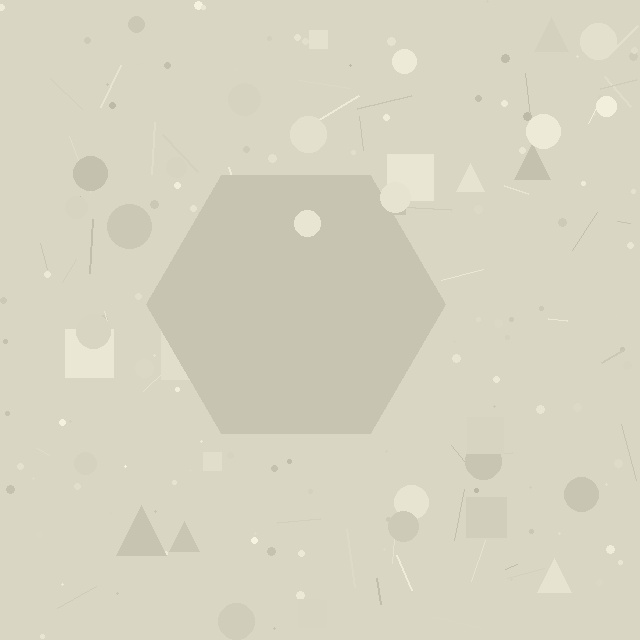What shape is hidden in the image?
A hexagon is hidden in the image.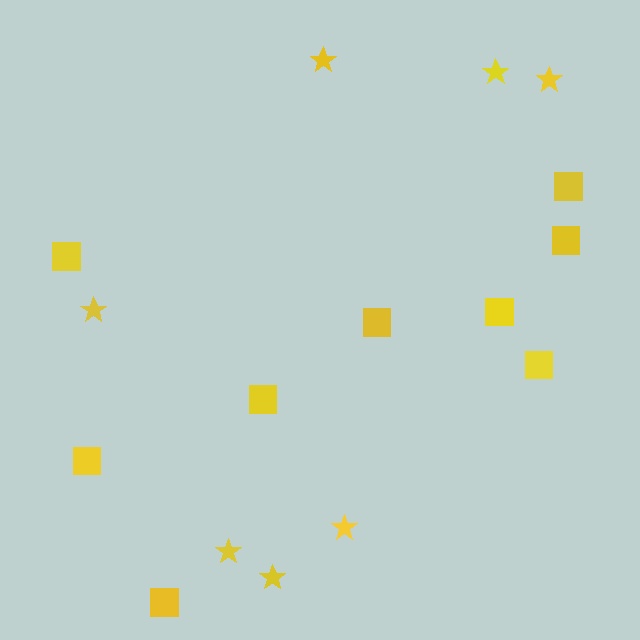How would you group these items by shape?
There are 2 groups: one group of stars (7) and one group of squares (9).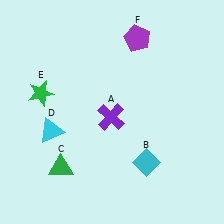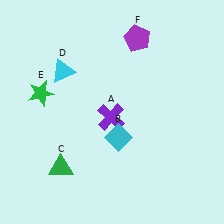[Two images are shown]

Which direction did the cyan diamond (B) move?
The cyan diamond (B) moved left.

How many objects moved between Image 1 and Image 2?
2 objects moved between the two images.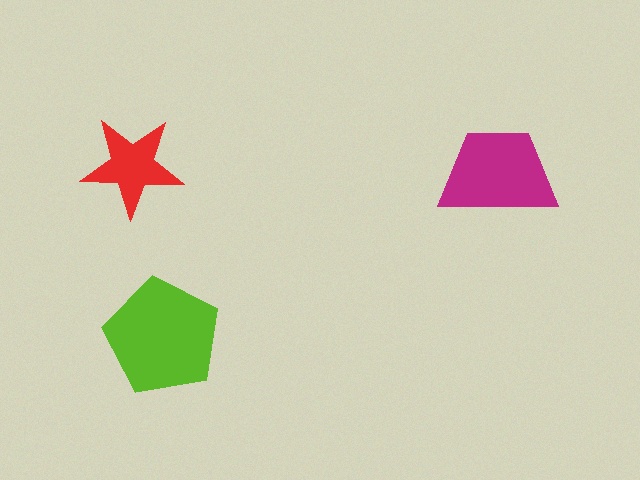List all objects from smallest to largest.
The red star, the magenta trapezoid, the lime pentagon.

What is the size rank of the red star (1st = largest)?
3rd.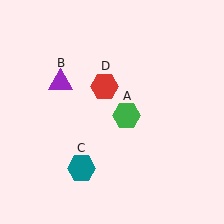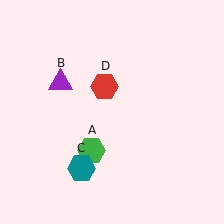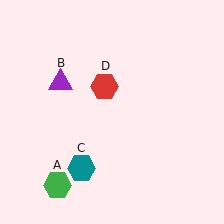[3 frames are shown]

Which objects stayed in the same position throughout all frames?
Purple triangle (object B) and teal hexagon (object C) and red hexagon (object D) remained stationary.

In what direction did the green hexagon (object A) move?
The green hexagon (object A) moved down and to the left.